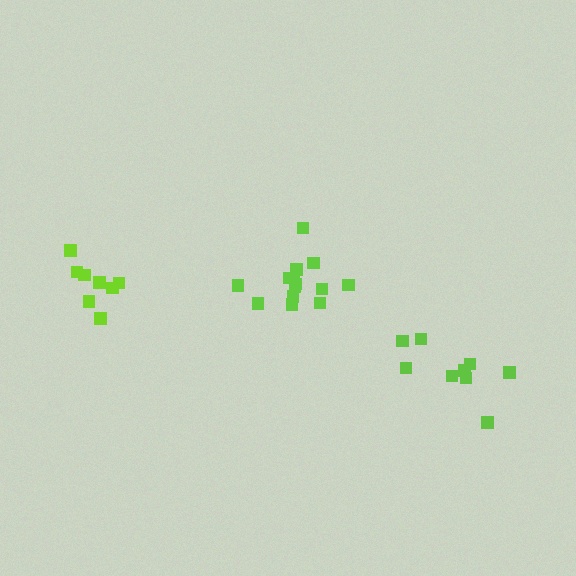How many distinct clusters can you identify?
There are 3 distinct clusters.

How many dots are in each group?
Group 1: 9 dots, Group 2: 14 dots, Group 3: 8 dots (31 total).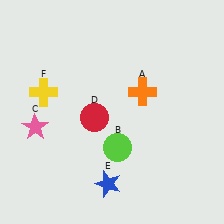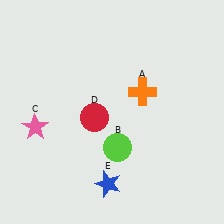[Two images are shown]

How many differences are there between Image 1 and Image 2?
There is 1 difference between the two images.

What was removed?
The yellow cross (F) was removed in Image 2.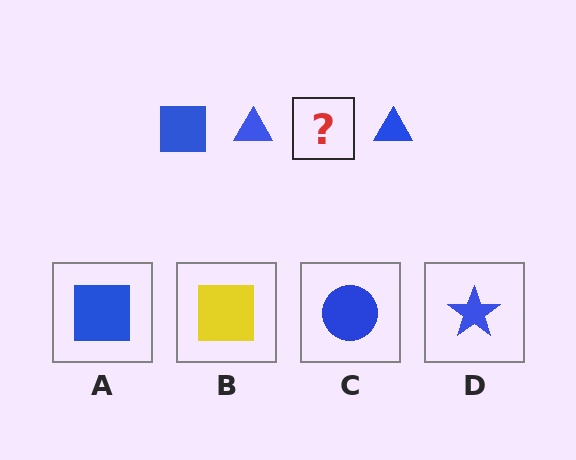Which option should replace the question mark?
Option A.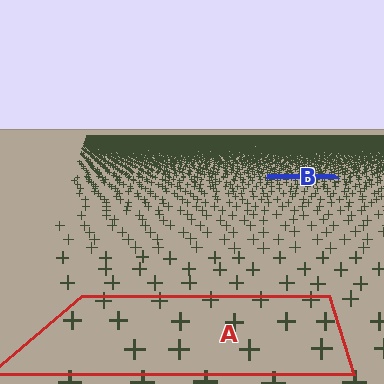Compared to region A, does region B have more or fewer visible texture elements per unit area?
Region B has more texture elements per unit area — they are packed more densely because it is farther away.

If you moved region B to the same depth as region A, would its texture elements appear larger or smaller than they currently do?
They would appear larger. At a closer depth, the same texture elements are projected at a bigger on-screen size.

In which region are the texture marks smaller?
The texture marks are smaller in region B, because it is farther away.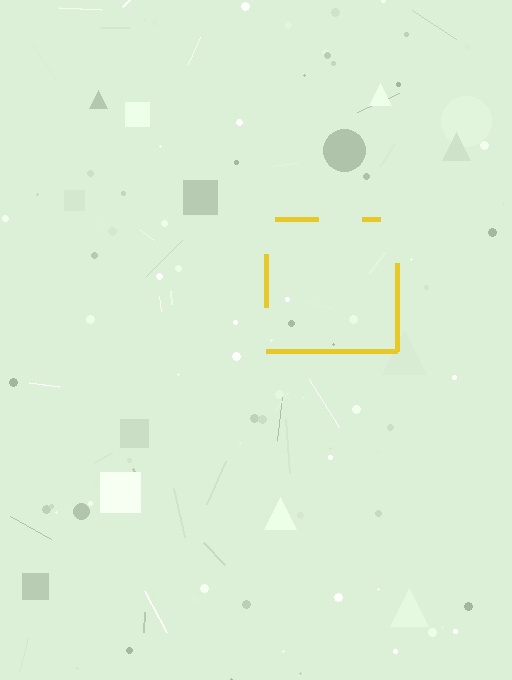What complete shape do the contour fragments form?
The contour fragments form a square.